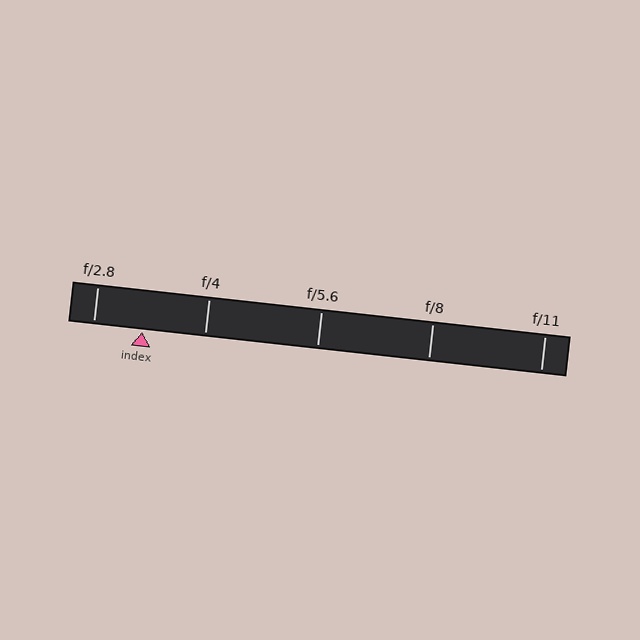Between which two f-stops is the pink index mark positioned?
The index mark is between f/2.8 and f/4.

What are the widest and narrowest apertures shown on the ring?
The widest aperture shown is f/2.8 and the narrowest is f/11.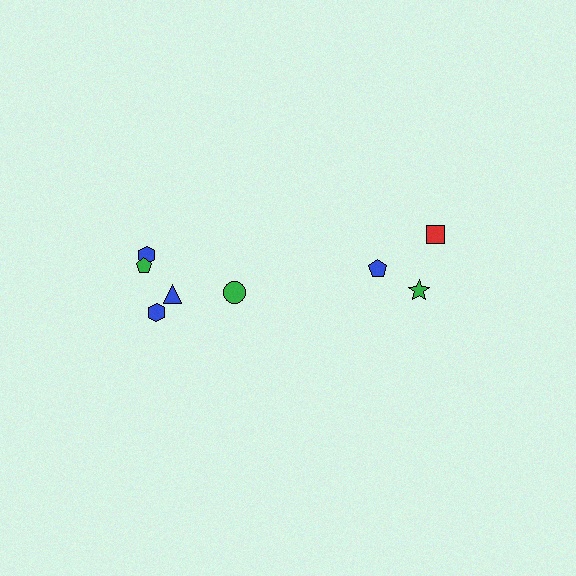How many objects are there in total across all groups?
There are 8 objects.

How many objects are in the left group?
There are 5 objects.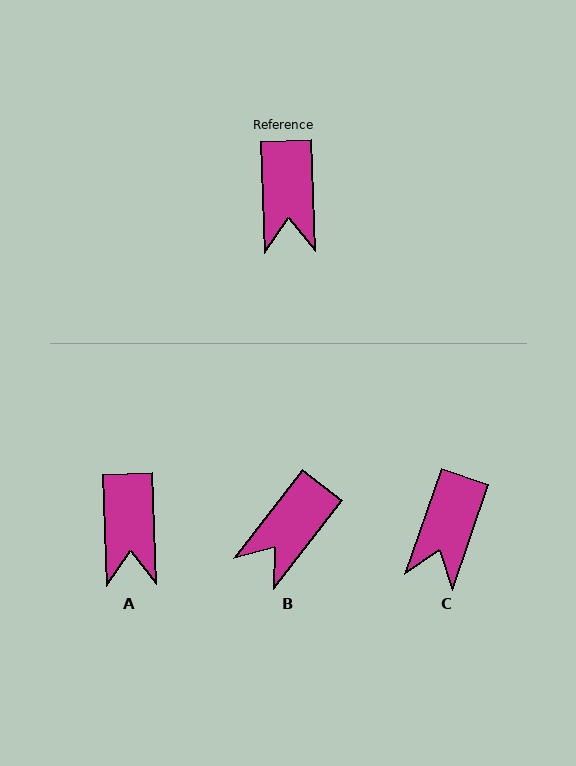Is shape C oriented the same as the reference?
No, it is off by about 21 degrees.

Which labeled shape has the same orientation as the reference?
A.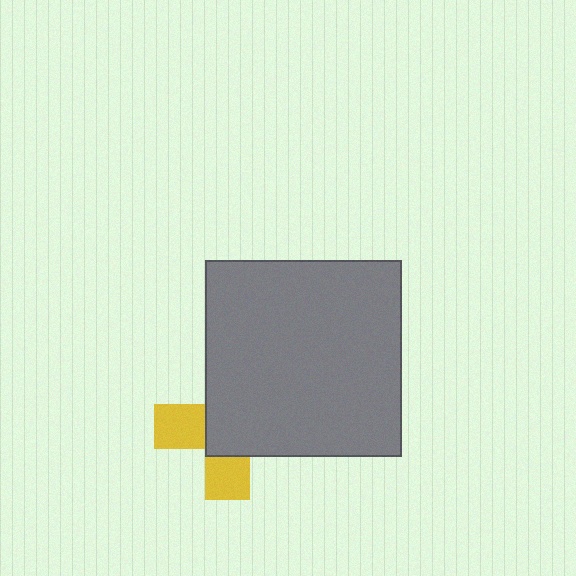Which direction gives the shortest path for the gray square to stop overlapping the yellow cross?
Moving toward the upper-right gives the shortest separation.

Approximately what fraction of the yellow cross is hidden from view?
Roughly 62% of the yellow cross is hidden behind the gray square.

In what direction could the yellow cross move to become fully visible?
The yellow cross could move toward the lower-left. That would shift it out from behind the gray square entirely.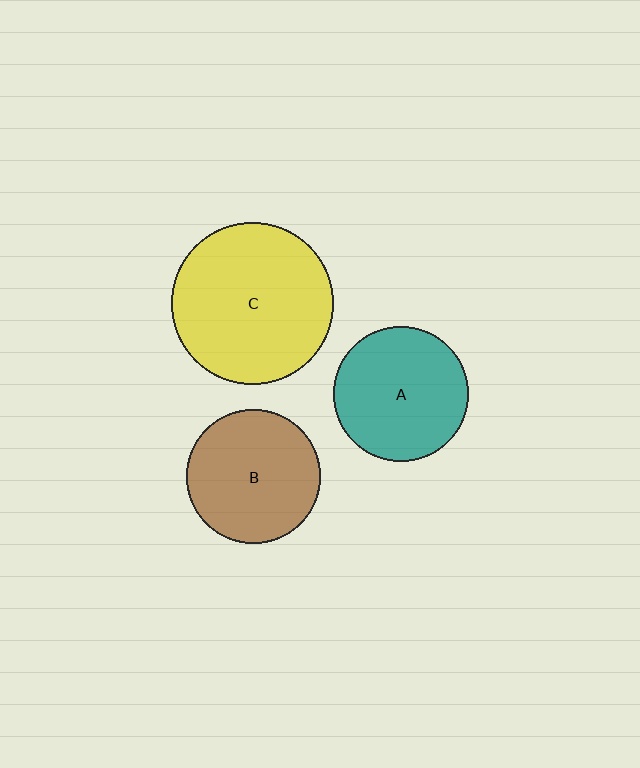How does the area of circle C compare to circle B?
Approximately 1.5 times.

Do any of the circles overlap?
No, none of the circles overlap.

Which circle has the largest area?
Circle C (yellow).